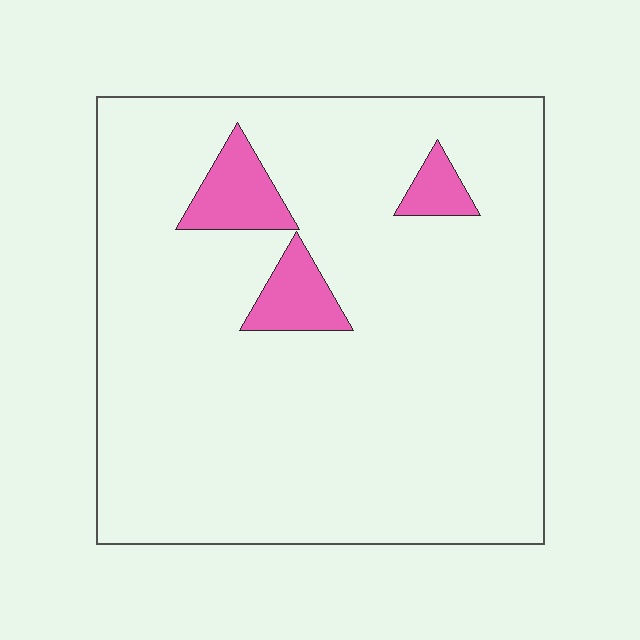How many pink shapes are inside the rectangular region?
3.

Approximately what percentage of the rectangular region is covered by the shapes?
Approximately 10%.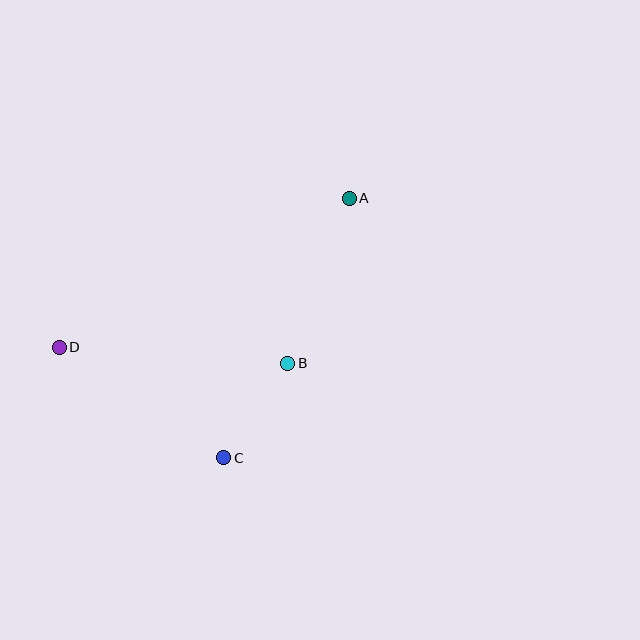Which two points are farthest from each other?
Points A and D are farthest from each other.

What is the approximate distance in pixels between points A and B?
The distance between A and B is approximately 176 pixels.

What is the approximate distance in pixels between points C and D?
The distance between C and D is approximately 198 pixels.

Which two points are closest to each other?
Points B and C are closest to each other.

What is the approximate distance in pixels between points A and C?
The distance between A and C is approximately 288 pixels.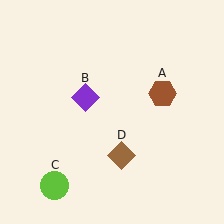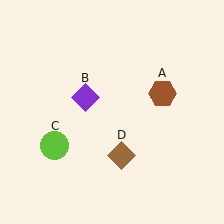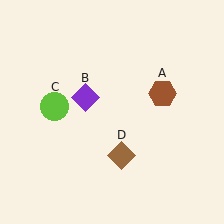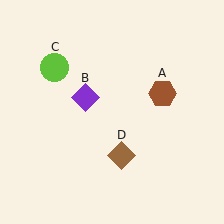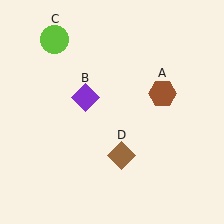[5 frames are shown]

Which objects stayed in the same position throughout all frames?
Brown hexagon (object A) and purple diamond (object B) and brown diamond (object D) remained stationary.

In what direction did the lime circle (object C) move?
The lime circle (object C) moved up.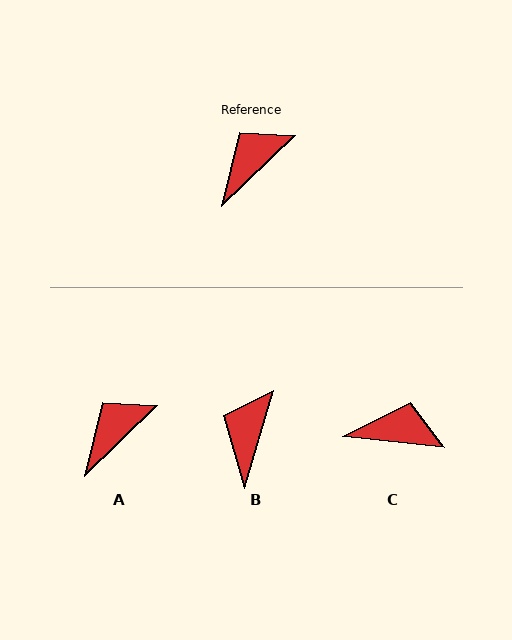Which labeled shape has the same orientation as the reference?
A.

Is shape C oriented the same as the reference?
No, it is off by about 50 degrees.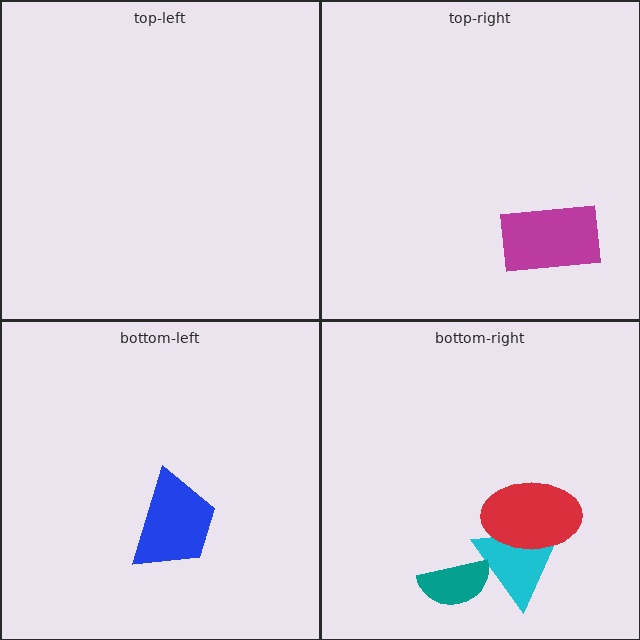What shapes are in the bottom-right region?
The cyan triangle, the teal semicircle, the red ellipse.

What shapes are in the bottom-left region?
The blue trapezoid.